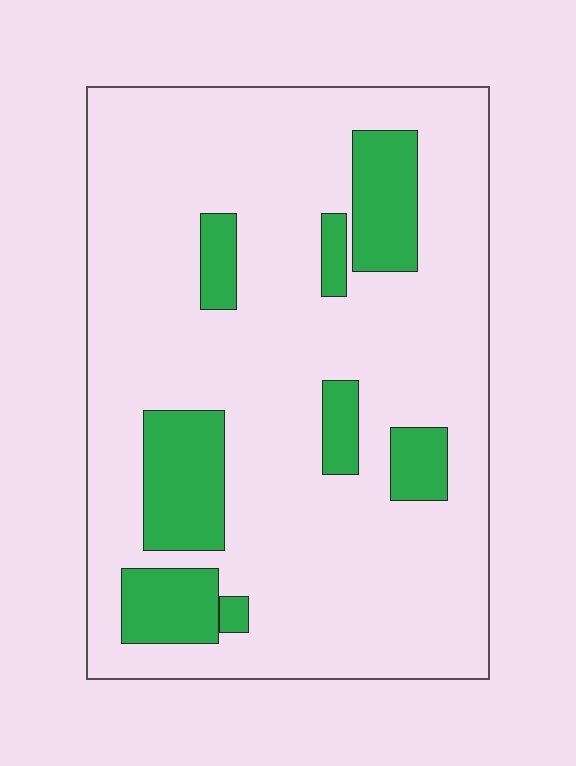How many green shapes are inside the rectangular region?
8.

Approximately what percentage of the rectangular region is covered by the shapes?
Approximately 20%.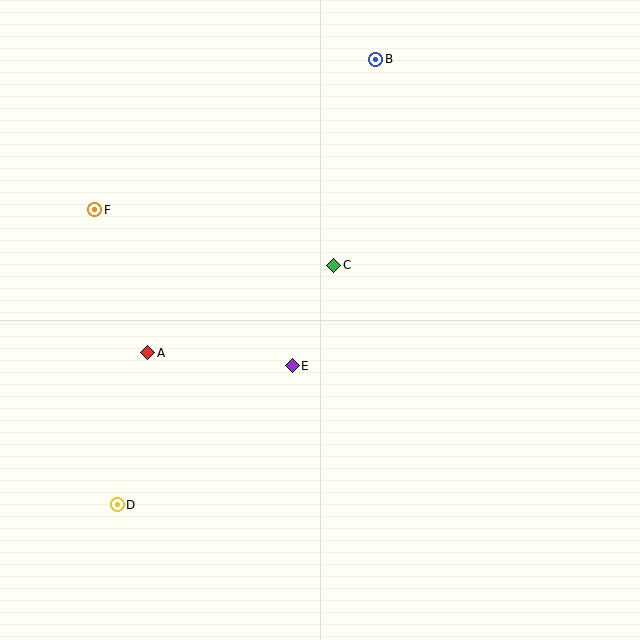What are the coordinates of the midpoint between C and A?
The midpoint between C and A is at (241, 309).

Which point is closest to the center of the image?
Point E at (292, 366) is closest to the center.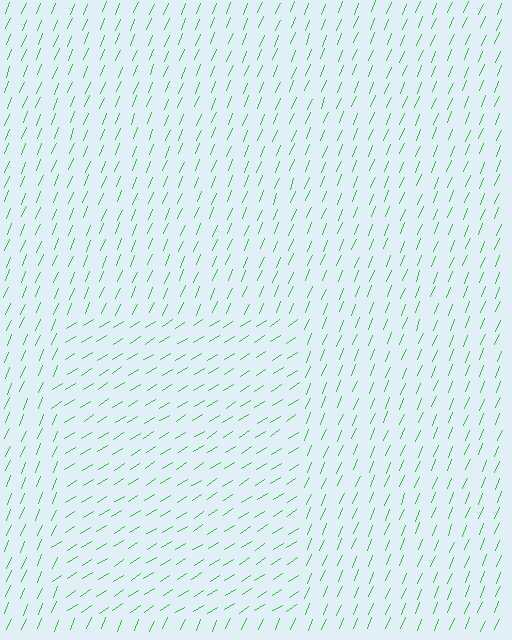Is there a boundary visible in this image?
Yes, there is a texture boundary formed by a change in line orientation.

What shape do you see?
I see a rectangle.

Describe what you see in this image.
The image is filled with small green line segments. A rectangle region in the image has lines oriented differently from the surrounding lines, creating a visible texture boundary.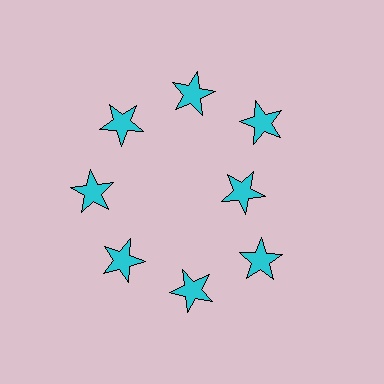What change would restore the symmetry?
The symmetry would be restored by moving it outward, back onto the ring so that all 8 stars sit at equal angles and equal distance from the center.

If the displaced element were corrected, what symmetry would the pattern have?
It would have 8-fold rotational symmetry — the pattern would map onto itself every 45 degrees.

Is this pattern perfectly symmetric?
No. The 8 cyan stars are arranged in a ring, but one element near the 3 o'clock position is pulled inward toward the center, breaking the 8-fold rotational symmetry.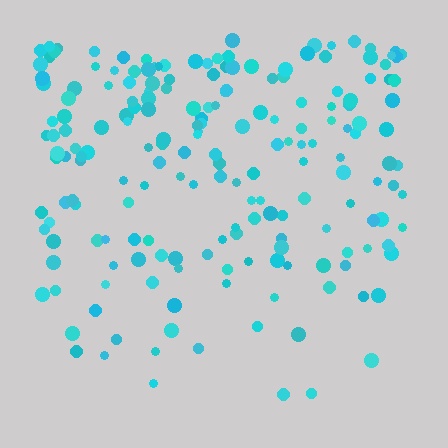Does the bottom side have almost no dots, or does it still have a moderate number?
Still a moderate number, just noticeably fewer than the top.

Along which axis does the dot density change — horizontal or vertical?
Vertical.